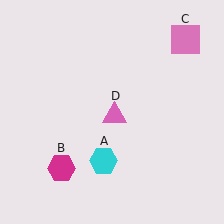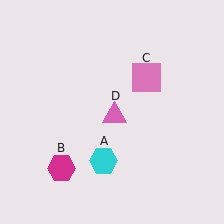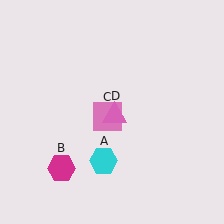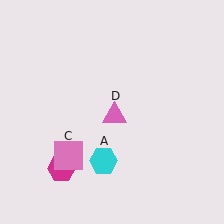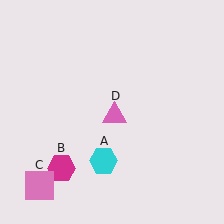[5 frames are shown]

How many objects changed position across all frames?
1 object changed position: pink square (object C).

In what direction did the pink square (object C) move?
The pink square (object C) moved down and to the left.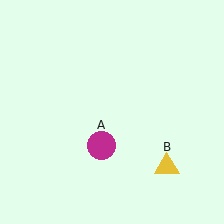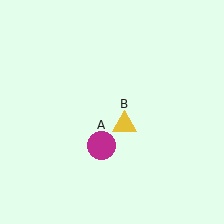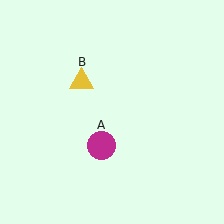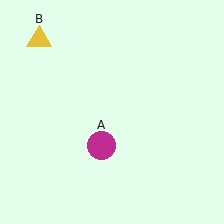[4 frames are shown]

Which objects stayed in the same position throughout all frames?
Magenta circle (object A) remained stationary.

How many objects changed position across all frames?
1 object changed position: yellow triangle (object B).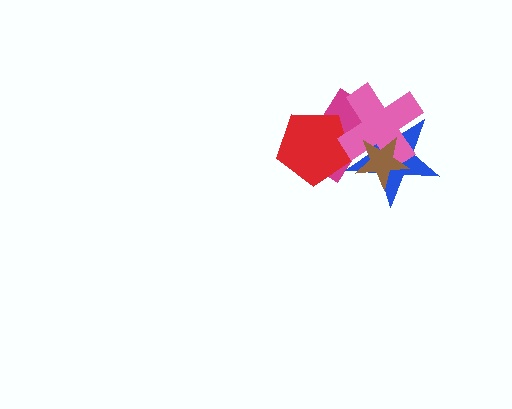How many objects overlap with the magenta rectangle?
4 objects overlap with the magenta rectangle.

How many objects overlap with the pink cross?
4 objects overlap with the pink cross.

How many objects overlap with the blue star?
4 objects overlap with the blue star.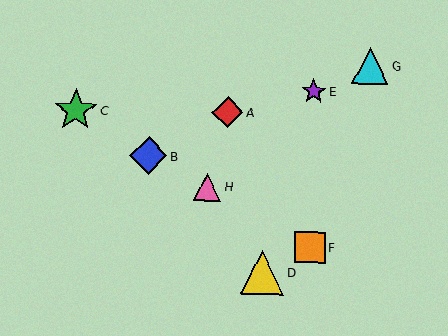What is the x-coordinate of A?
Object A is at x≈228.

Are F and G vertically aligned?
No, F is at x≈310 and G is at x≈370.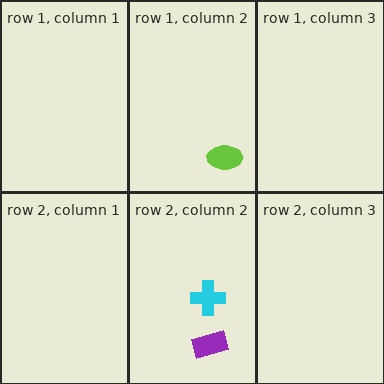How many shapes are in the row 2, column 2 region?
2.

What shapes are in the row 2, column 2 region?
The cyan cross, the purple rectangle.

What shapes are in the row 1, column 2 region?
The lime ellipse.